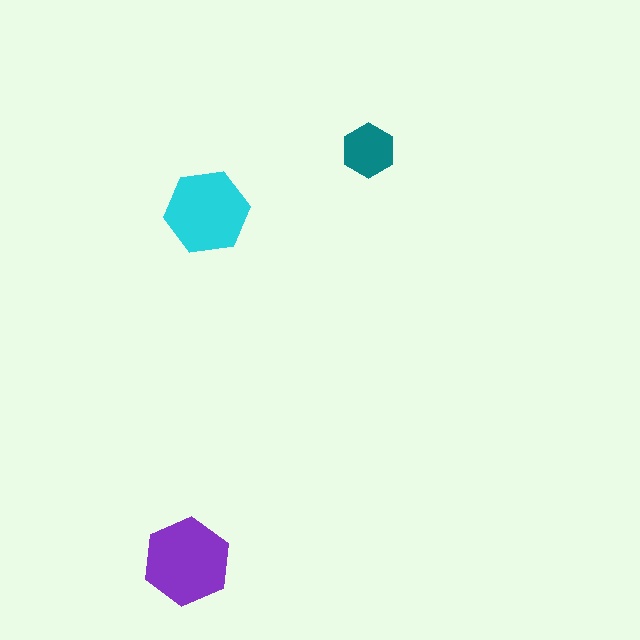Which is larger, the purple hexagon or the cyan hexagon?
The purple one.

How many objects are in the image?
There are 3 objects in the image.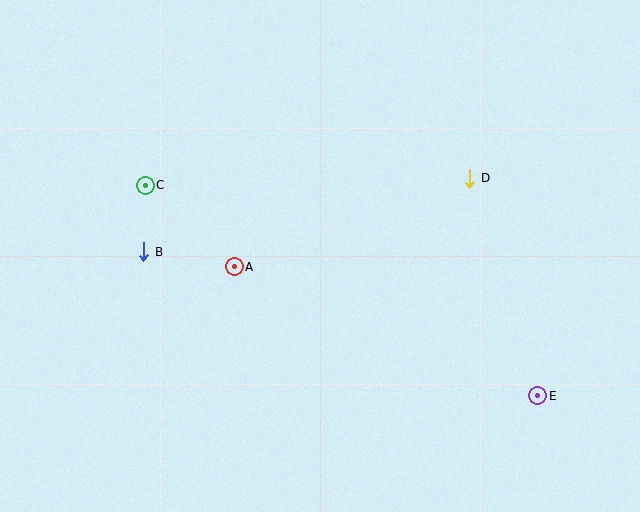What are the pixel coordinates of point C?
Point C is at (145, 185).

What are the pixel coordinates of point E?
Point E is at (538, 396).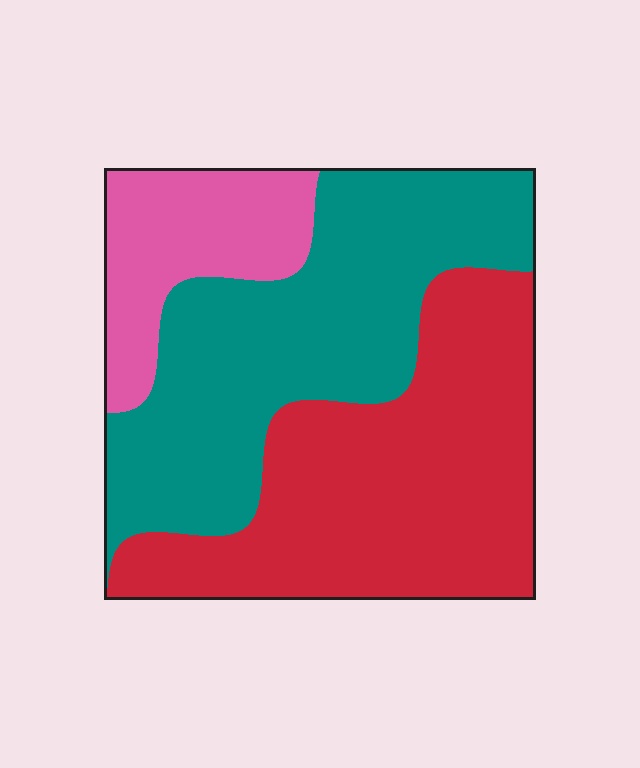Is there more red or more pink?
Red.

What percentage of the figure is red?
Red covers roughly 45% of the figure.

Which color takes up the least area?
Pink, at roughly 15%.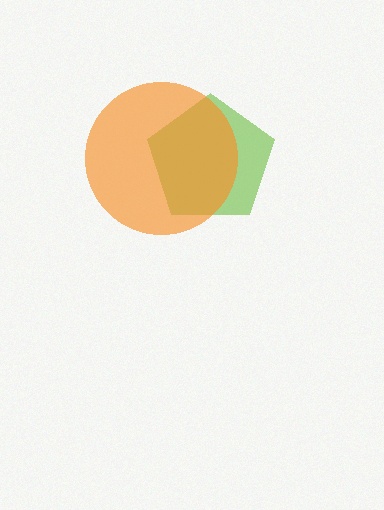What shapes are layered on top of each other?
The layered shapes are: a lime pentagon, an orange circle.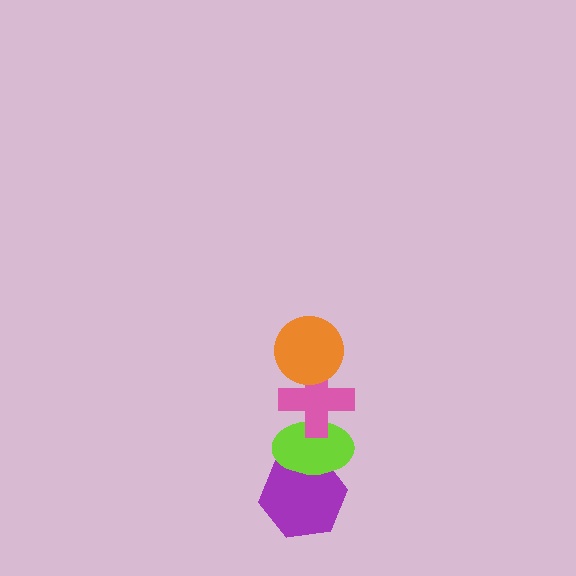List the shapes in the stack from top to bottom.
From top to bottom: the orange circle, the pink cross, the lime ellipse, the purple hexagon.